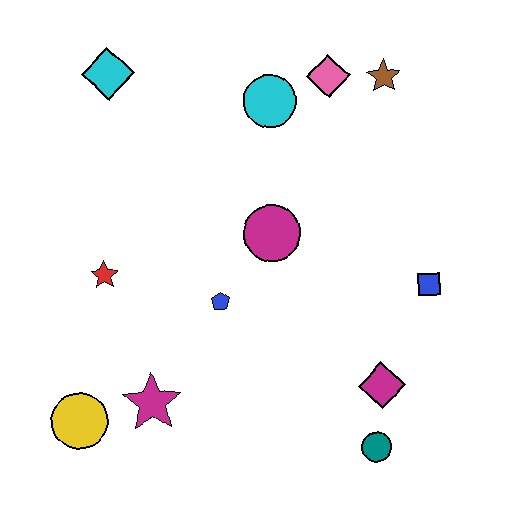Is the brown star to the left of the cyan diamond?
No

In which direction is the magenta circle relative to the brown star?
The magenta circle is below the brown star.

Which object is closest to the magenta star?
The yellow circle is closest to the magenta star.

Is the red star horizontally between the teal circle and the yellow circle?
Yes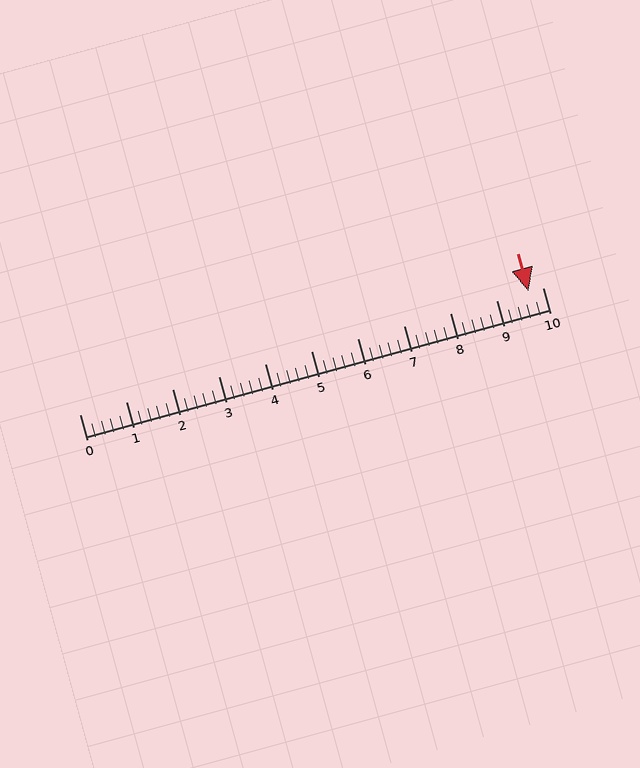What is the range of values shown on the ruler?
The ruler shows values from 0 to 10.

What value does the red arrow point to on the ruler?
The red arrow points to approximately 9.7.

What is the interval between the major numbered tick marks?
The major tick marks are spaced 1 units apart.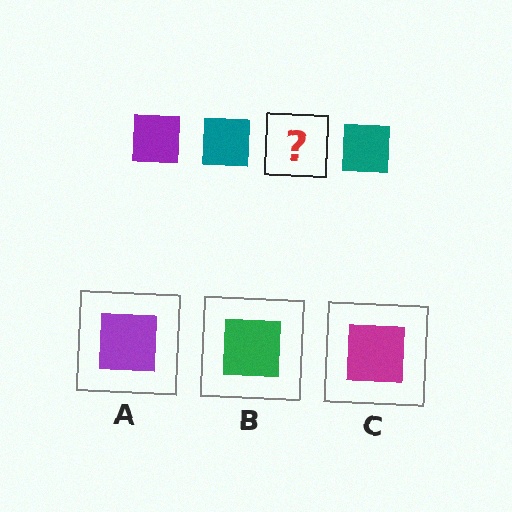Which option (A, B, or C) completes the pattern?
A.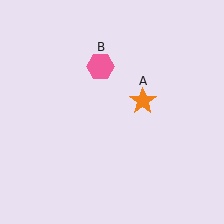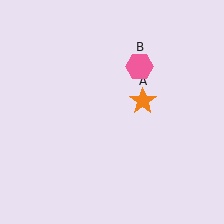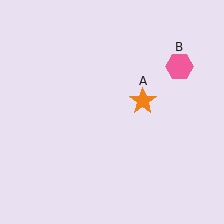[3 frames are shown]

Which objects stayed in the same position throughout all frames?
Orange star (object A) remained stationary.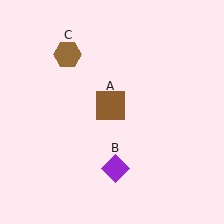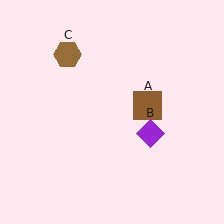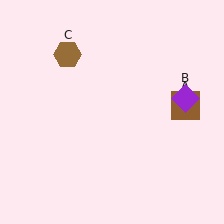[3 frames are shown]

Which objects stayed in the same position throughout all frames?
Brown hexagon (object C) remained stationary.